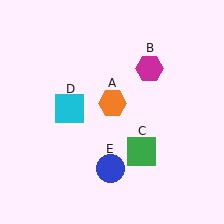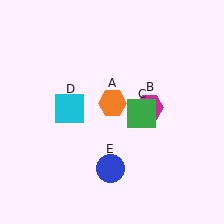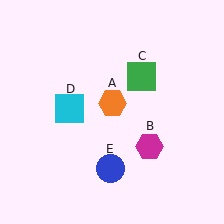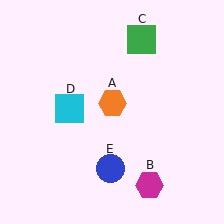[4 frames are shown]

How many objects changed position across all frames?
2 objects changed position: magenta hexagon (object B), green square (object C).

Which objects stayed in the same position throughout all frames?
Orange hexagon (object A) and cyan square (object D) and blue circle (object E) remained stationary.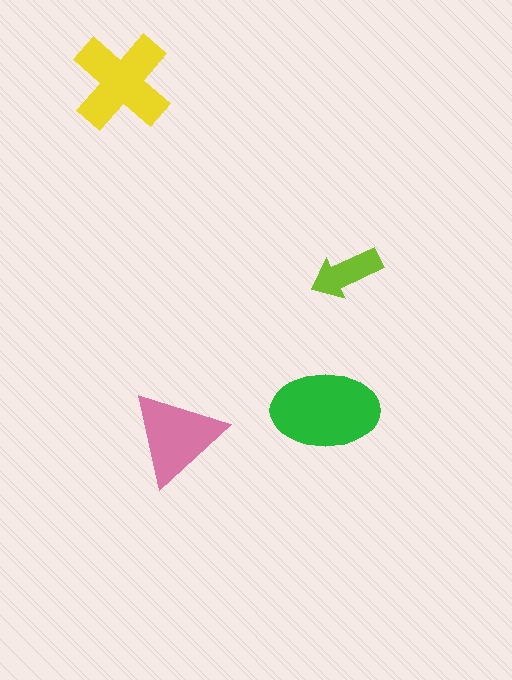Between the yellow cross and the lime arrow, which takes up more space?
The yellow cross.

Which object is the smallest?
The lime arrow.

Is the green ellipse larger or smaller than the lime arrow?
Larger.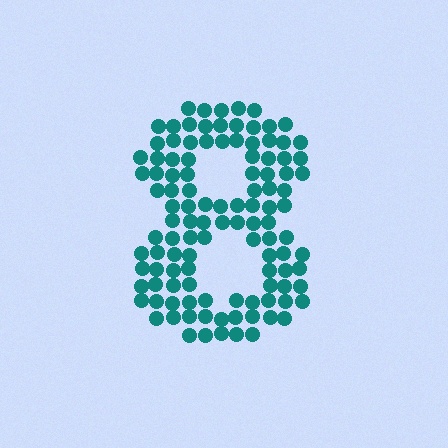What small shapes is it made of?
It is made of small circles.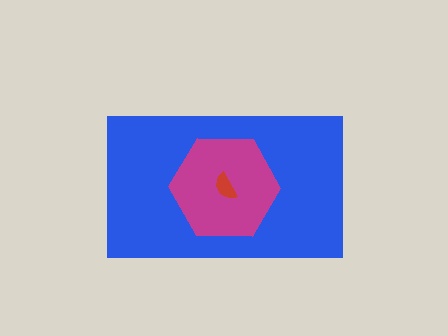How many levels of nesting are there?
3.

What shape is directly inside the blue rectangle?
The magenta hexagon.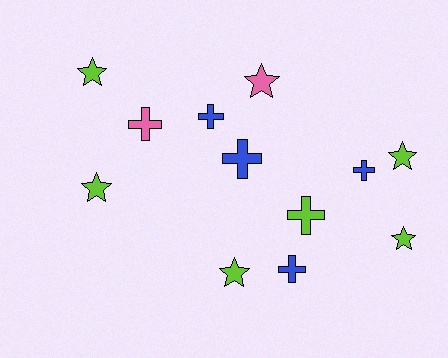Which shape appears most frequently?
Cross, with 6 objects.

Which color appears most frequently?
Lime, with 6 objects.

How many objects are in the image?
There are 12 objects.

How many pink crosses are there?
There is 1 pink cross.